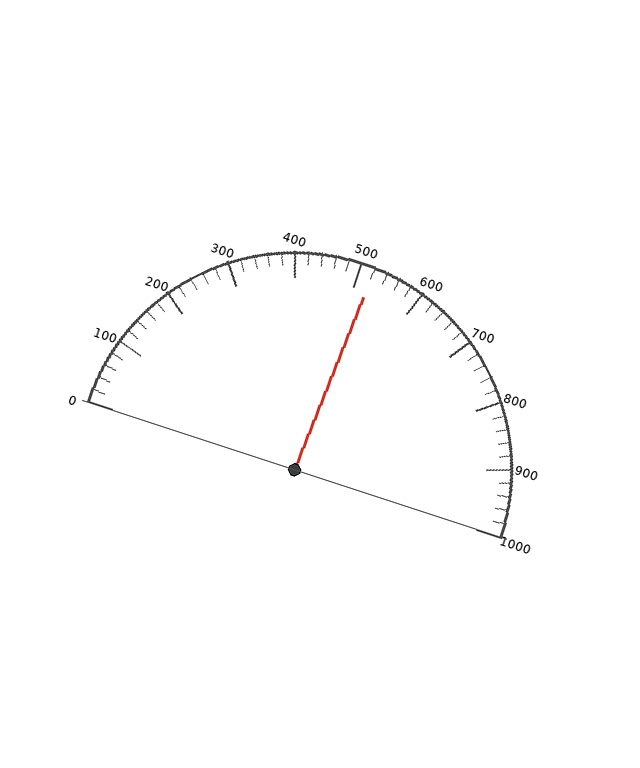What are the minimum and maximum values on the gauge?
The gauge ranges from 0 to 1000.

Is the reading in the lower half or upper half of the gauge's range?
The reading is in the upper half of the range (0 to 1000).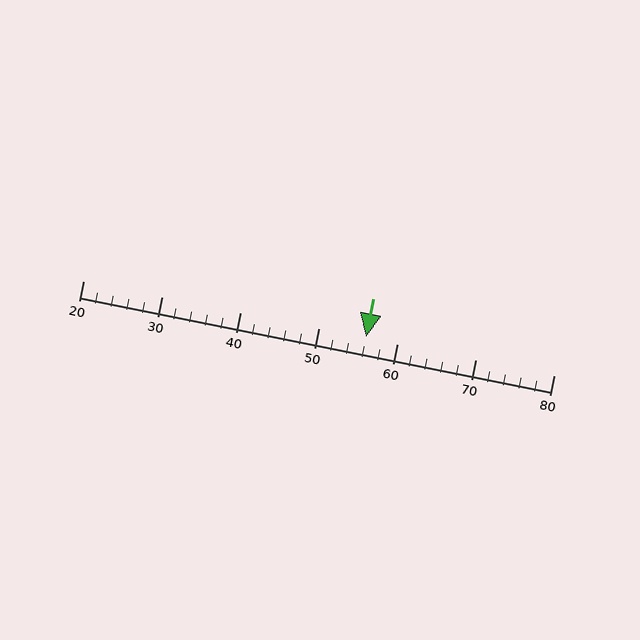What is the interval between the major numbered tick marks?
The major tick marks are spaced 10 units apart.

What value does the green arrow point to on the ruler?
The green arrow points to approximately 56.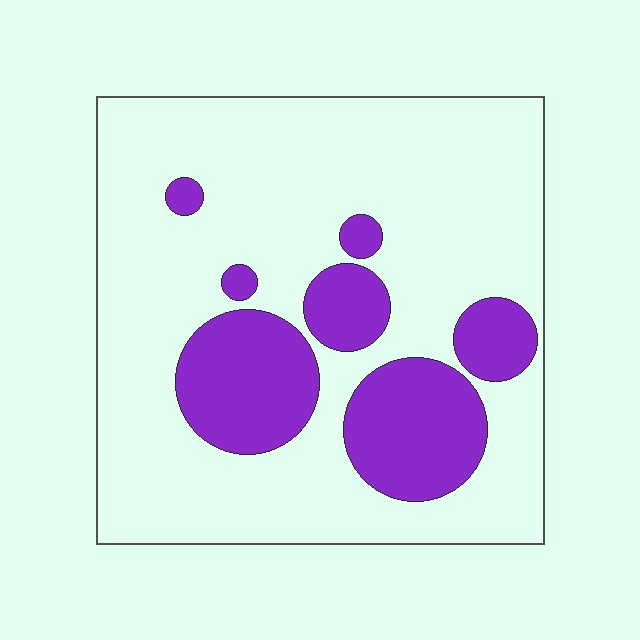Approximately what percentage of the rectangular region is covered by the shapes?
Approximately 25%.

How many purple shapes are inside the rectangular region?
7.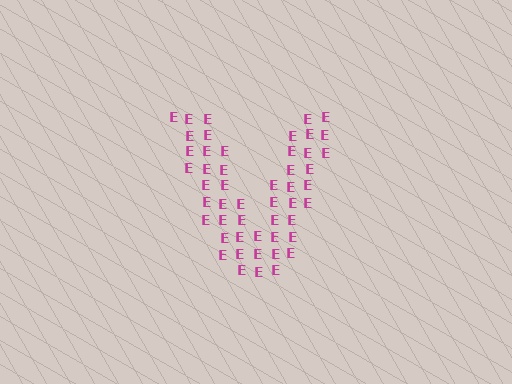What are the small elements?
The small elements are letter E's.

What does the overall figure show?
The overall figure shows the letter V.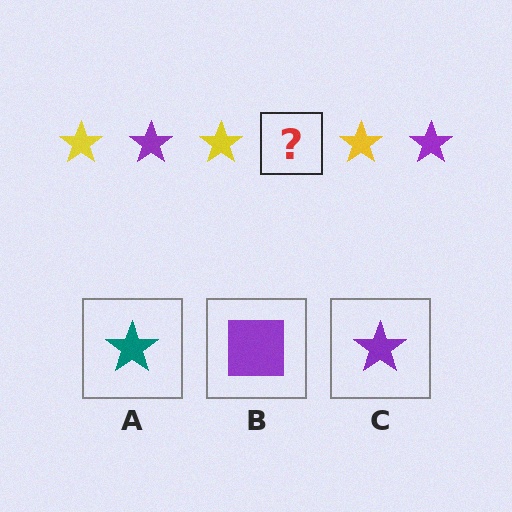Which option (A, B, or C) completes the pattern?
C.